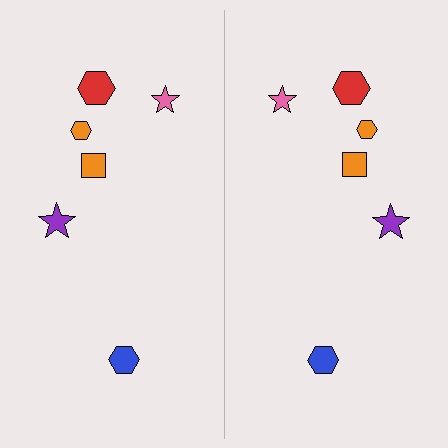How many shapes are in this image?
There are 12 shapes in this image.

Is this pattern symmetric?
Yes, this pattern has bilateral (reflection) symmetry.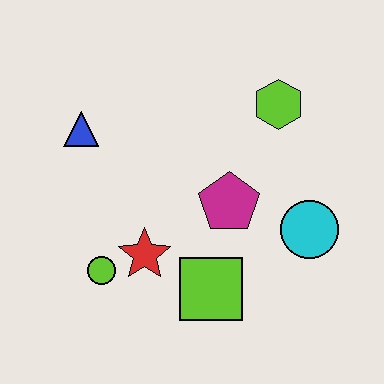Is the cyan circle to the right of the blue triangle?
Yes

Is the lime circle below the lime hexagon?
Yes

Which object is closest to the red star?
The lime circle is closest to the red star.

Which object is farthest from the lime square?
The blue triangle is farthest from the lime square.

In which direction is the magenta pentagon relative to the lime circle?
The magenta pentagon is to the right of the lime circle.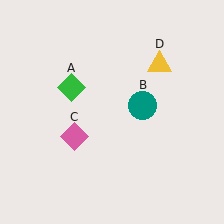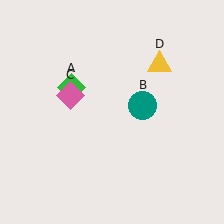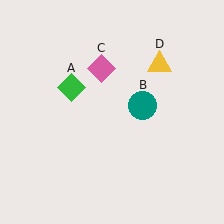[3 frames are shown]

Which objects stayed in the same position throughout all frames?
Green diamond (object A) and teal circle (object B) and yellow triangle (object D) remained stationary.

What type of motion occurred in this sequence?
The pink diamond (object C) rotated clockwise around the center of the scene.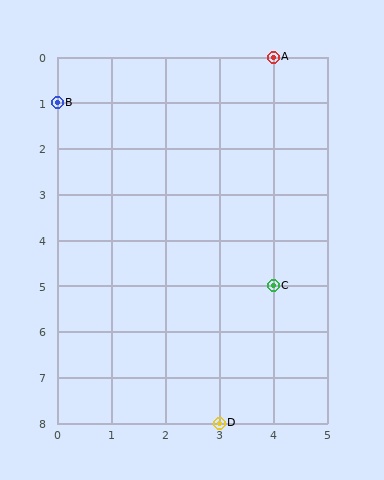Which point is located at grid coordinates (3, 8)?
Point D is at (3, 8).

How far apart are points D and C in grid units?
Points D and C are 1 column and 3 rows apart (about 3.2 grid units diagonally).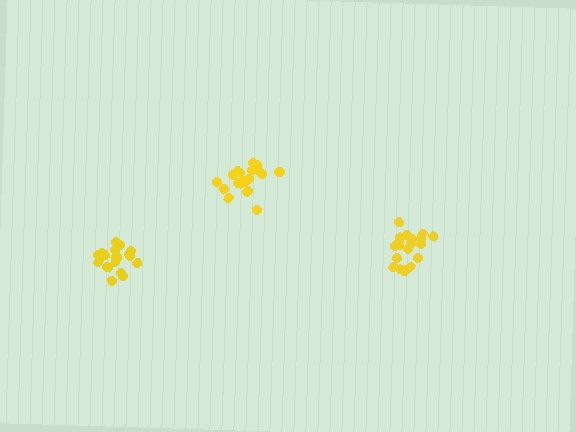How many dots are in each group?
Group 1: 17 dots, Group 2: 20 dots, Group 3: 20 dots (57 total).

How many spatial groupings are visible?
There are 3 spatial groupings.